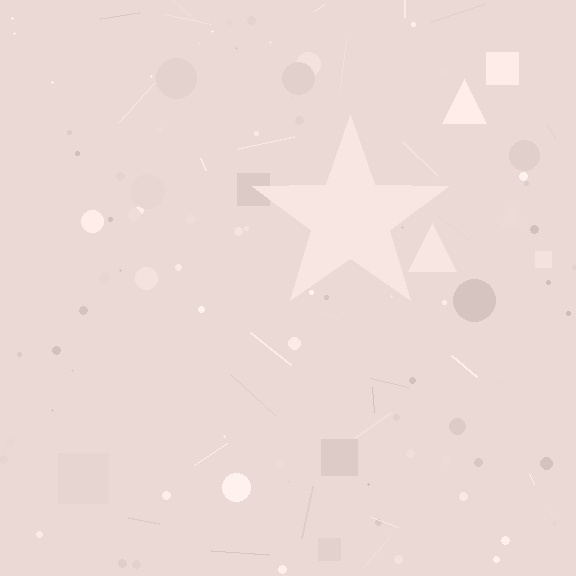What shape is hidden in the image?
A star is hidden in the image.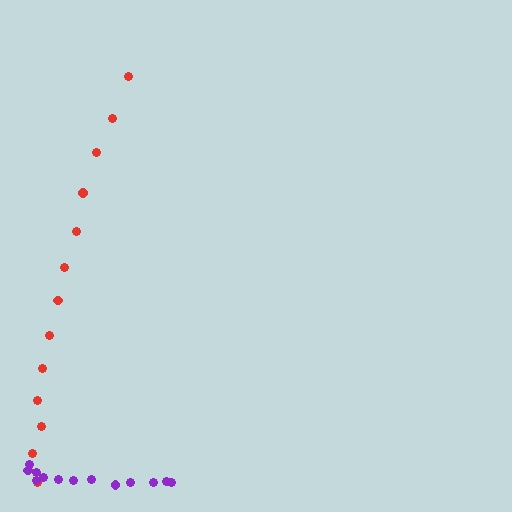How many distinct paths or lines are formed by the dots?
There are 2 distinct paths.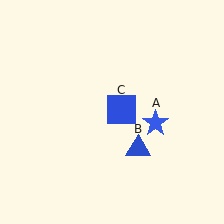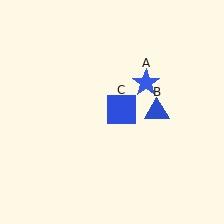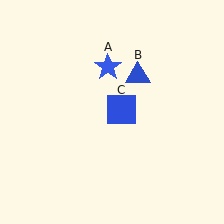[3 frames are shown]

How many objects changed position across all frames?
2 objects changed position: blue star (object A), blue triangle (object B).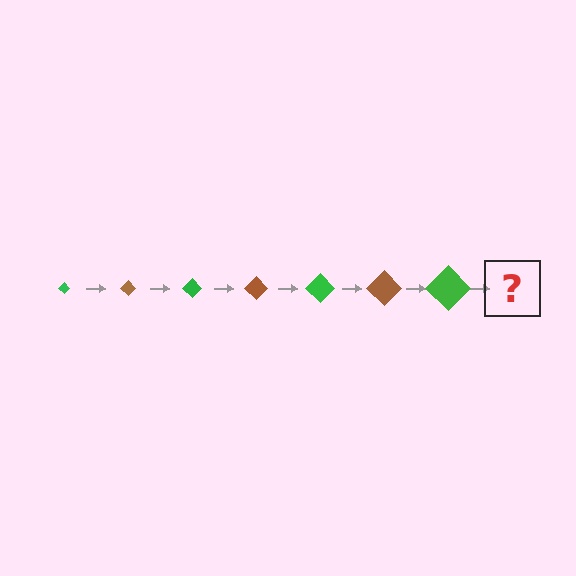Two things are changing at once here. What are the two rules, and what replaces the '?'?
The two rules are that the diamond grows larger each step and the color cycles through green and brown. The '?' should be a brown diamond, larger than the previous one.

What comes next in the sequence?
The next element should be a brown diamond, larger than the previous one.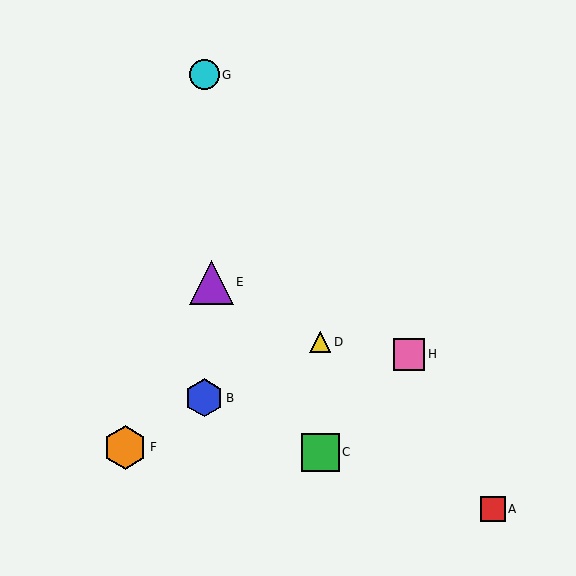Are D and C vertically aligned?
Yes, both are at x≈320.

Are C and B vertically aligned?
No, C is at x≈320 and B is at x≈204.